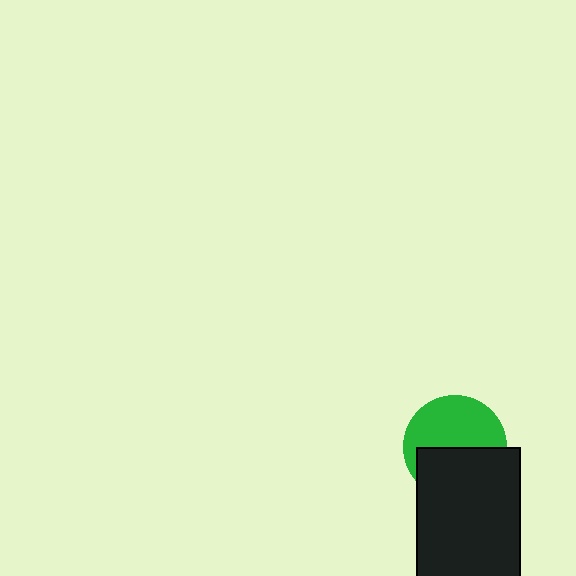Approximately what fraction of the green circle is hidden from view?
Roughly 46% of the green circle is hidden behind the black rectangle.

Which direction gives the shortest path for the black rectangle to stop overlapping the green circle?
Moving down gives the shortest separation.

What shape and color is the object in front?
The object in front is a black rectangle.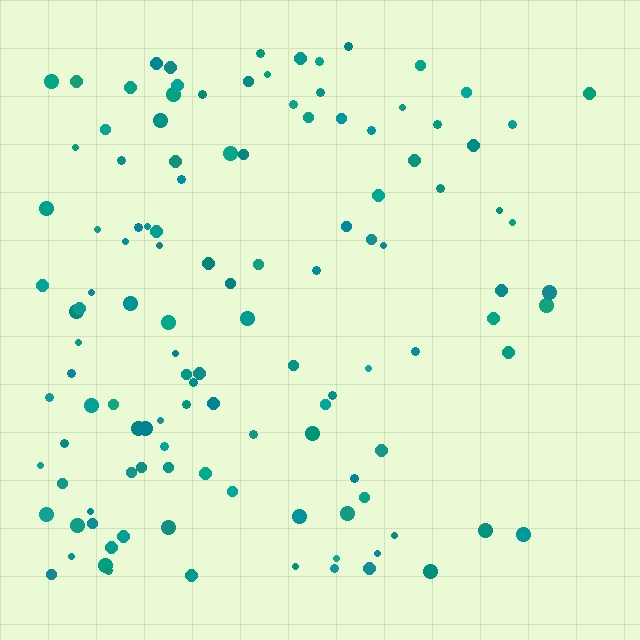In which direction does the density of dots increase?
From right to left, with the left side densest.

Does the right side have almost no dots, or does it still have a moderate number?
Still a moderate number, just noticeably fewer than the left.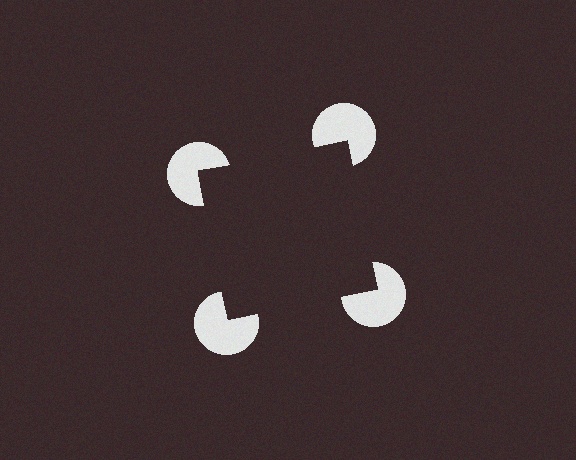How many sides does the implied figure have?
4 sides.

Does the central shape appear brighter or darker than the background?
It typically appears slightly darker than the background, even though no actual brightness change is drawn.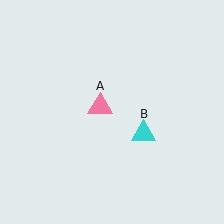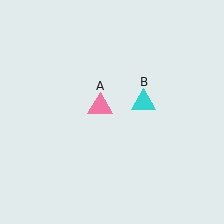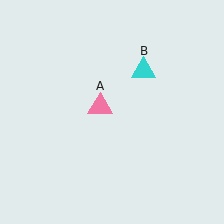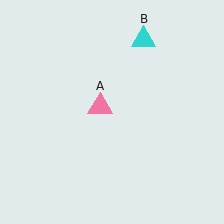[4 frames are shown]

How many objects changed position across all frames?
1 object changed position: cyan triangle (object B).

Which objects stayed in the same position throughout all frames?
Pink triangle (object A) remained stationary.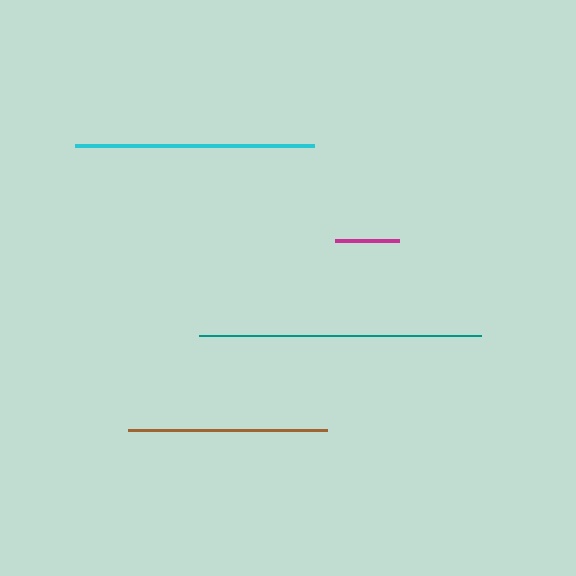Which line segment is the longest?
The teal line is the longest at approximately 282 pixels.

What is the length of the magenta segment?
The magenta segment is approximately 64 pixels long.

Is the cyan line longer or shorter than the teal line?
The teal line is longer than the cyan line.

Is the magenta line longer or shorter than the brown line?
The brown line is longer than the magenta line.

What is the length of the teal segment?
The teal segment is approximately 282 pixels long.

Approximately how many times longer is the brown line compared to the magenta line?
The brown line is approximately 3.1 times the length of the magenta line.